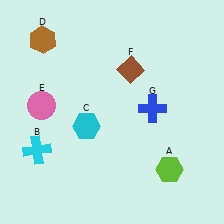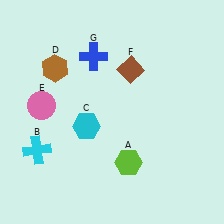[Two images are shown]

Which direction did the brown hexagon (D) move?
The brown hexagon (D) moved down.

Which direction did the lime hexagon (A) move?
The lime hexagon (A) moved left.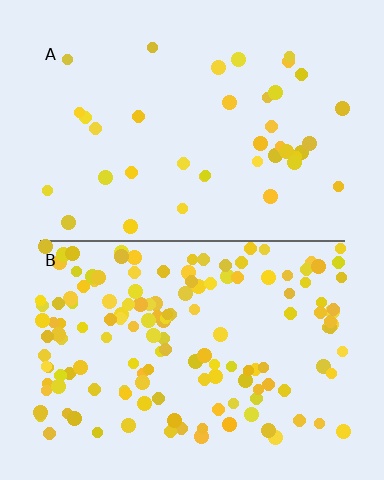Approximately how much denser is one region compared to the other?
Approximately 3.8× — region B over region A.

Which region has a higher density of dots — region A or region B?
B (the bottom).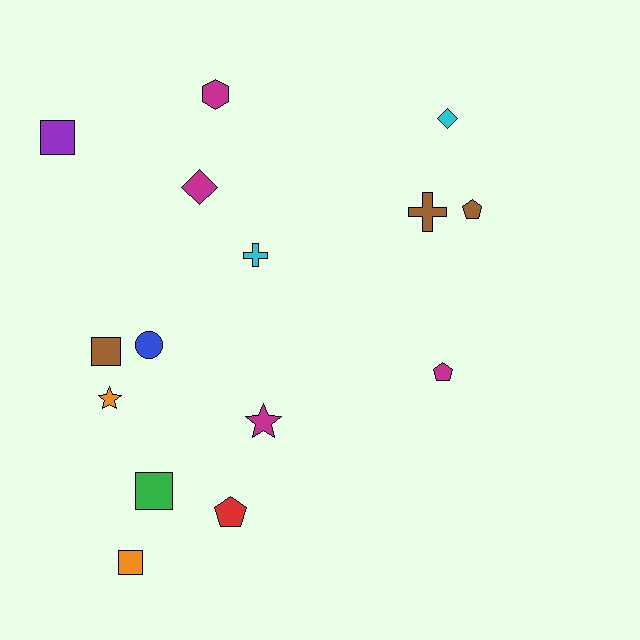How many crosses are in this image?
There are 2 crosses.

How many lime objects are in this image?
There are no lime objects.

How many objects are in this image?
There are 15 objects.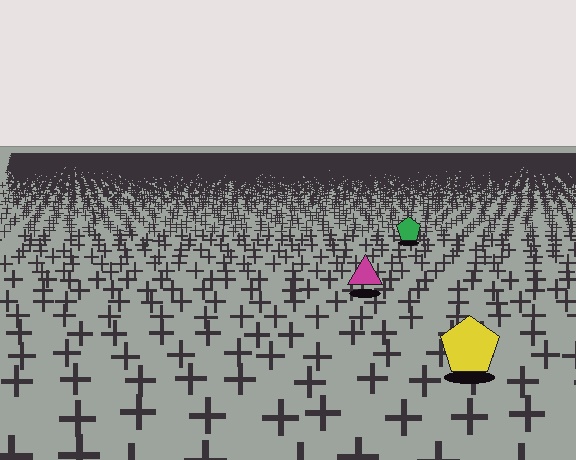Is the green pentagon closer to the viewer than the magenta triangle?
No. The magenta triangle is closer — you can tell from the texture gradient: the ground texture is coarser near it.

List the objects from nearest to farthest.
From nearest to farthest: the yellow pentagon, the magenta triangle, the green pentagon.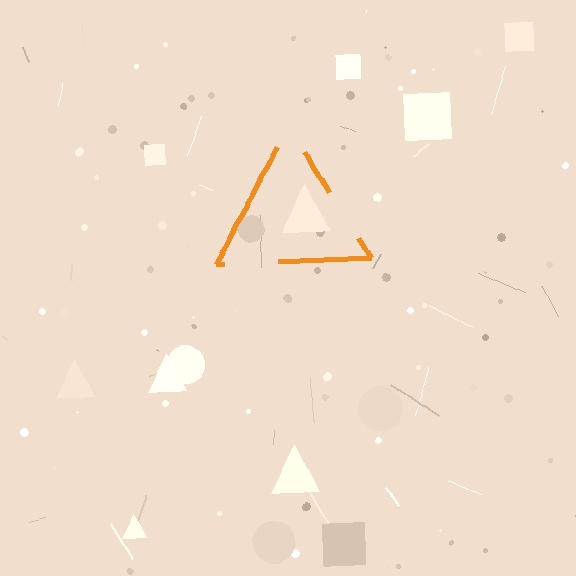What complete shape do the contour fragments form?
The contour fragments form a triangle.